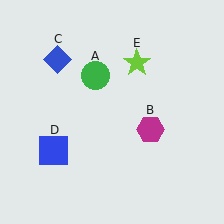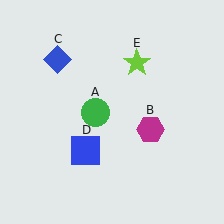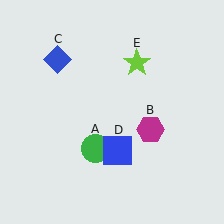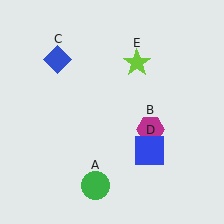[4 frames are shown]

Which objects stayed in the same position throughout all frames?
Magenta hexagon (object B) and blue diamond (object C) and lime star (object E) remained stationary.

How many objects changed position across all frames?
2 objects changed position: green circle (object A), blue square (object D).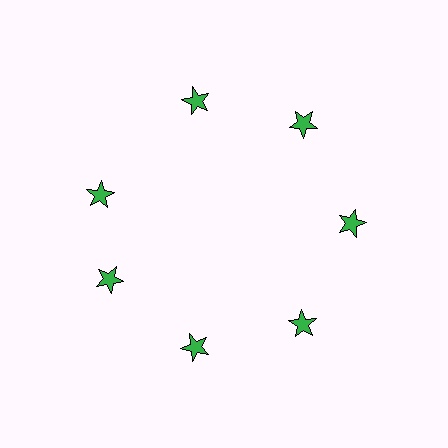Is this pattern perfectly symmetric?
No. The 7 green stars are arranged in a ring, but one element near the 10 o'clock position is rotated out of alignment along the ring, breaking the 7-fold rotational symmetry.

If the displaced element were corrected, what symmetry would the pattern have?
It would have 7-fold rotational symmetry — the pattern would map onto itself every 51 degrees.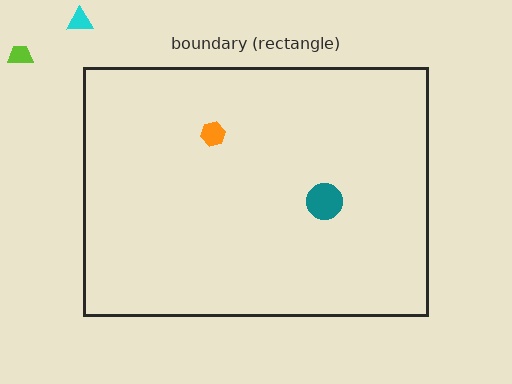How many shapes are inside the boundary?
2 inside, 2 outside.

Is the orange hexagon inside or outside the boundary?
Inside.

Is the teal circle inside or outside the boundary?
Inside.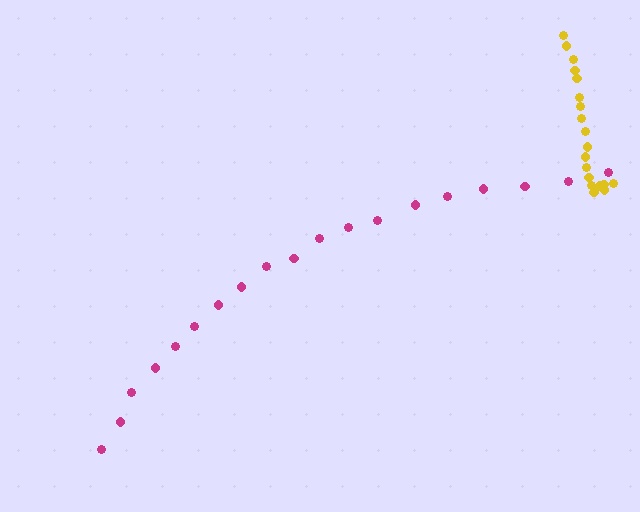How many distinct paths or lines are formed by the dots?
There are 2 distinct paths.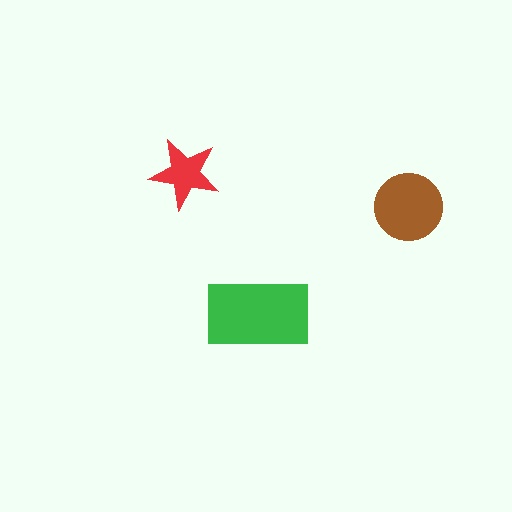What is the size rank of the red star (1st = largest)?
3rd.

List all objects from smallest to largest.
The red star, the brown circle, the green rectangle.